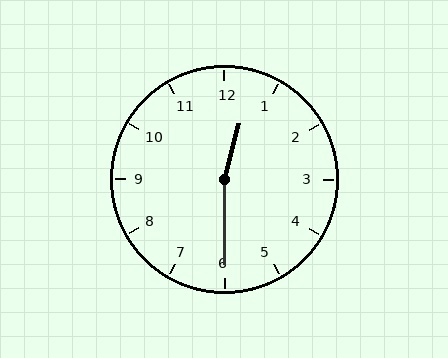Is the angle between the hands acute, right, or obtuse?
It is obtuse.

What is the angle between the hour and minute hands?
Approximately 165 degrees.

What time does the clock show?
12:30.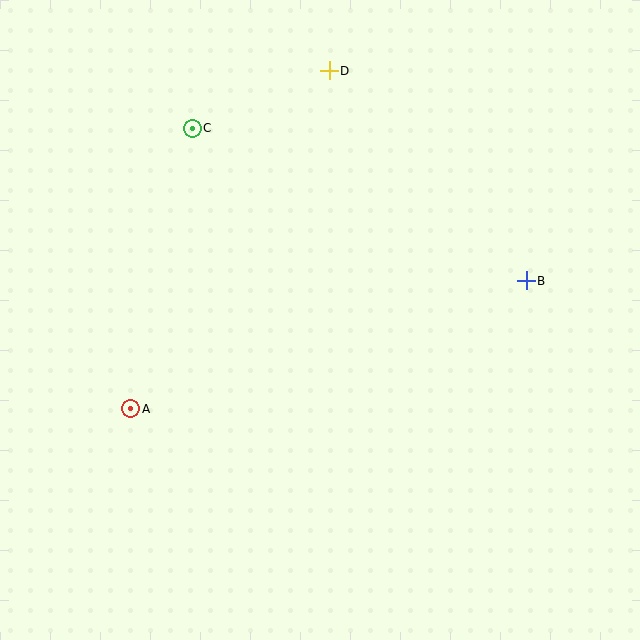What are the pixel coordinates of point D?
Point D is at (329, 71).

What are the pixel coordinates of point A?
Point A is at (131, 409).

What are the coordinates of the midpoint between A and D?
The midpoint between A and D is at (230, 240).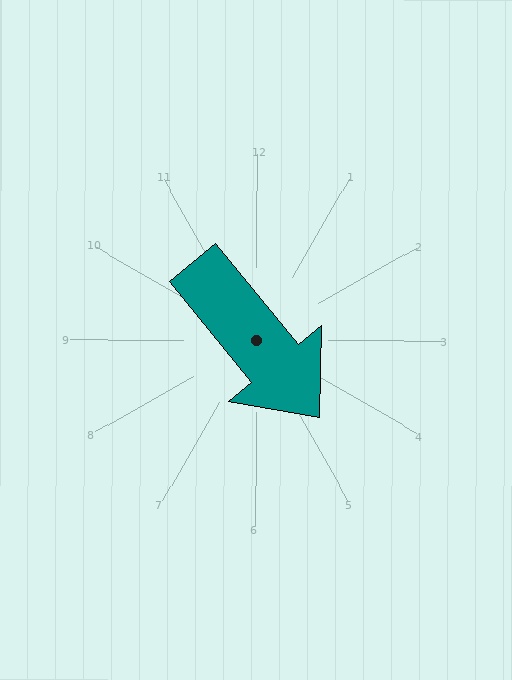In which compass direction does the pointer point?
Southeast.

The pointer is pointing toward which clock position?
Roughly 5 o'clock.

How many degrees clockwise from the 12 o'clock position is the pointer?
Approximately 141 degrees.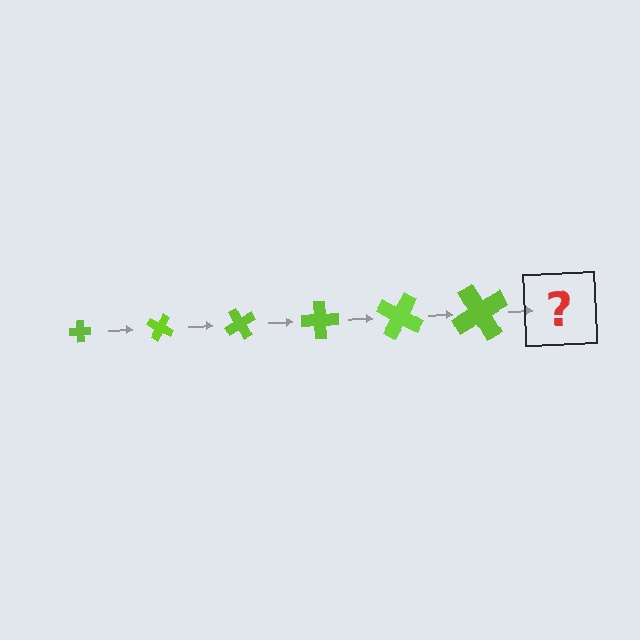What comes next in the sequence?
The next element should be a cross, larger than the previous one and rotated 180 degrees from the start.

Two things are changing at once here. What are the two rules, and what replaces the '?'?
The two rules are that the cross grows larger each step and it rotates 30 degrees each step. The '?' should be a cross, larger than the previous one and rotated 180 degrees from the start.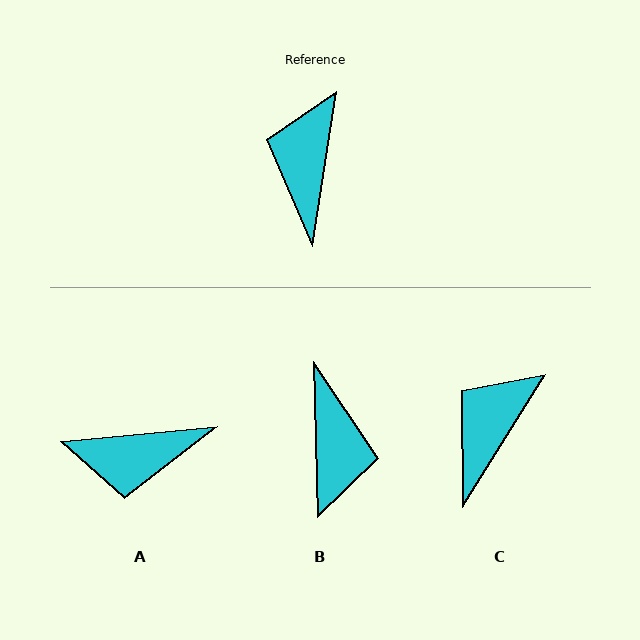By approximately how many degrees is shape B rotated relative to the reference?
Approximately 170 degrees clockwise.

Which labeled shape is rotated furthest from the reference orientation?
B, about 170 degrees away.